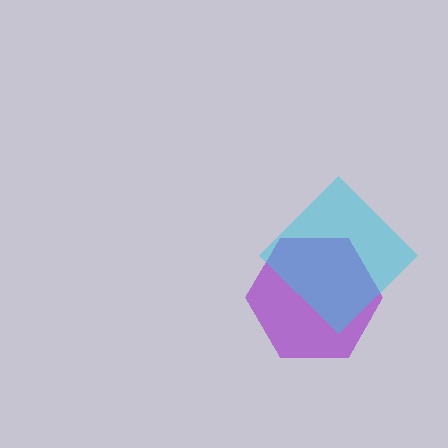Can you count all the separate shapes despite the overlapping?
Yes, there are 2 separate shapes.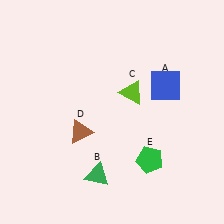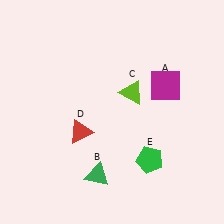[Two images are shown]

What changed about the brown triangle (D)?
In Image 1, D is brown. In Image 2, it changed to red.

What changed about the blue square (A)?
In Image 1, A is blue. In Image 2, it changed to magenta.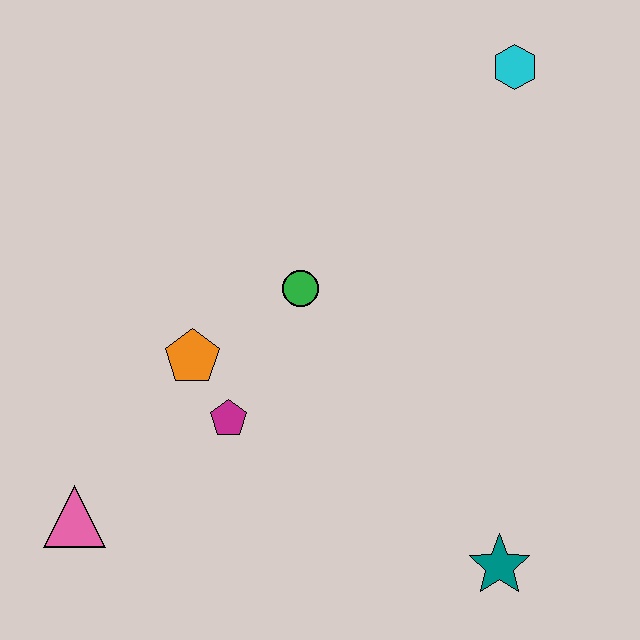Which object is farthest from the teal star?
The cyan hexagon is farthest from the teal star.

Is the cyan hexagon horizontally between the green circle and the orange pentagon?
No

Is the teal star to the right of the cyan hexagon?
No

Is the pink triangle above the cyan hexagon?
No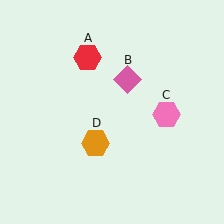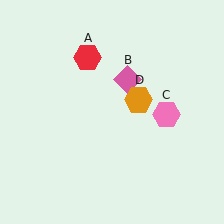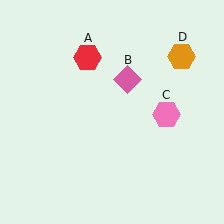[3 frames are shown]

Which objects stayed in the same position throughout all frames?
Red hexagon (object A) and pink diamond (object B) and pink hexagon (object C) remained stationary.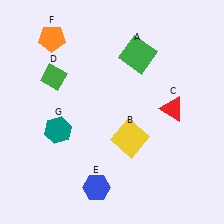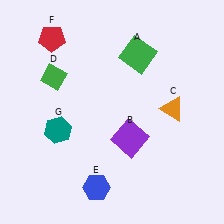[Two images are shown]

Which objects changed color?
B changed from yellow to purple. C changed from red to orange. F changed from orange to red.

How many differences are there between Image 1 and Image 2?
There are 3 differences between the two images.